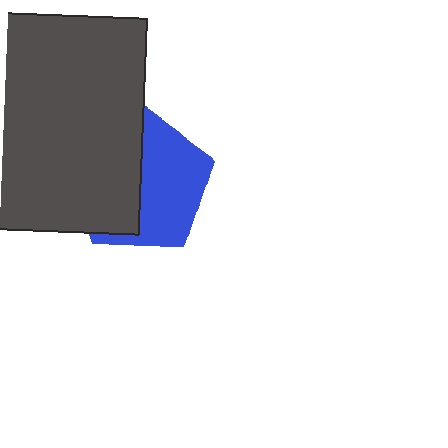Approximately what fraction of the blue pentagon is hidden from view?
Roughly 48% of the blue pentagon is hidden behind the dark gray rectangle.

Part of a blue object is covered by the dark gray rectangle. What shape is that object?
It is a pentagon.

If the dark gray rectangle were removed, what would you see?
You would see the complete blue pentagon.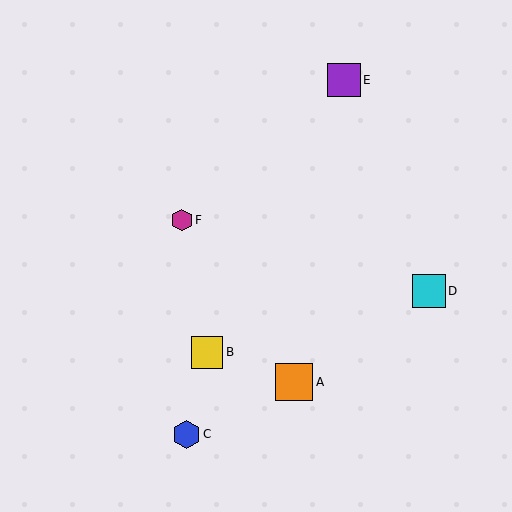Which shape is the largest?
The orange square (labeled A) is the largest.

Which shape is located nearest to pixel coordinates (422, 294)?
The cyan square (labeled D) at (429, 291) is nearest to that location.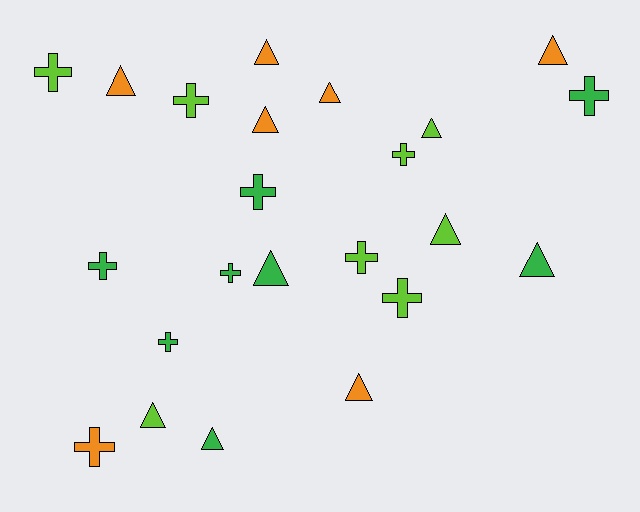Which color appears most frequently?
Lime, with 8 objects.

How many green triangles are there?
There are 3 green triangles.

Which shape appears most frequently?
Triangle, with 12 objects.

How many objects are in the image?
There are 23 objects.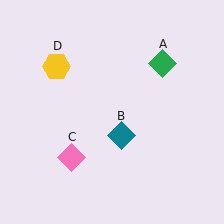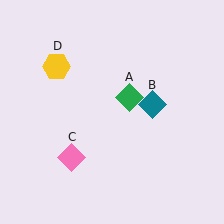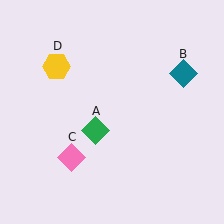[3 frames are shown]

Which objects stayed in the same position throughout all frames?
Pink diamond (object C) and yellow hexagon (object D) remained stationary.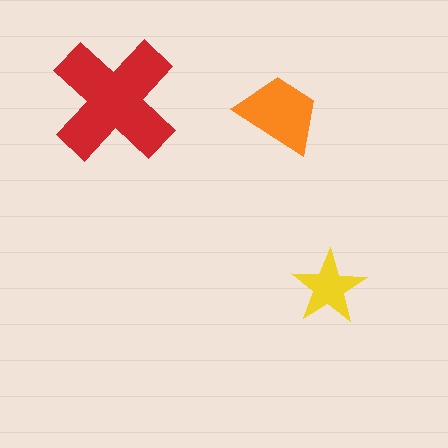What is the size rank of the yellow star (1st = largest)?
3rd.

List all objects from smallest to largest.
The yellow star, the orange trapezoid, the red cross.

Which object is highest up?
The red cross is topmost.